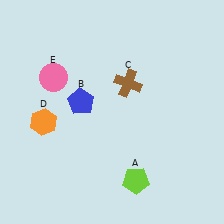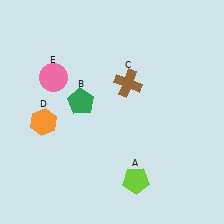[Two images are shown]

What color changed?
The pentagon (B) changed from blue in Image 1 to green in Image 2.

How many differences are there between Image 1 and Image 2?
There is 1 difference between the two images.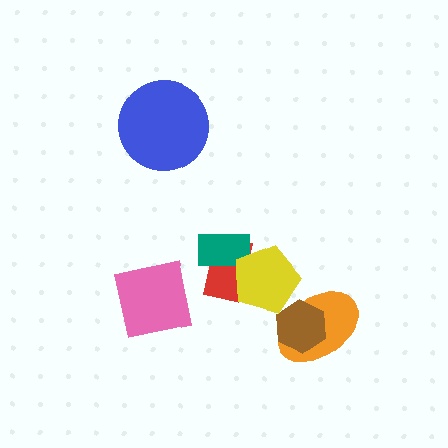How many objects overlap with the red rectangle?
2 objects overlap with the red rectangle.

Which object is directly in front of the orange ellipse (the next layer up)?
The brown hexagon is directly in front of the orange ellipse.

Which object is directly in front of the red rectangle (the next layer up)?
The teal rectangle is directly in front of the red rectangle.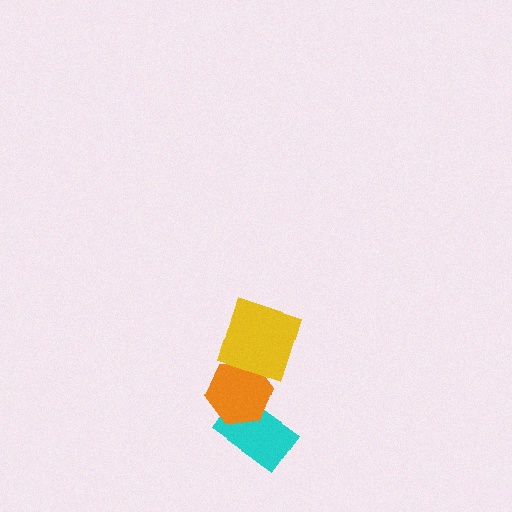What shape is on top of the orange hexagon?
The yellow square is on top of the orange hexagon.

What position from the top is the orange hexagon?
The orange hexagon is 2nd from the top.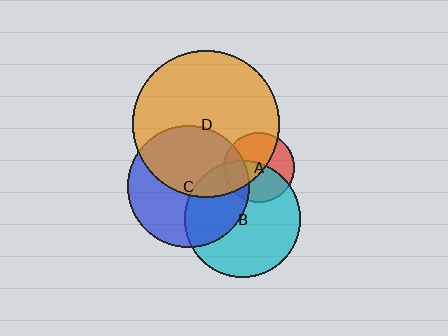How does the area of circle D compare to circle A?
Approximately 4.4 times.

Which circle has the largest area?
Circle D (orange).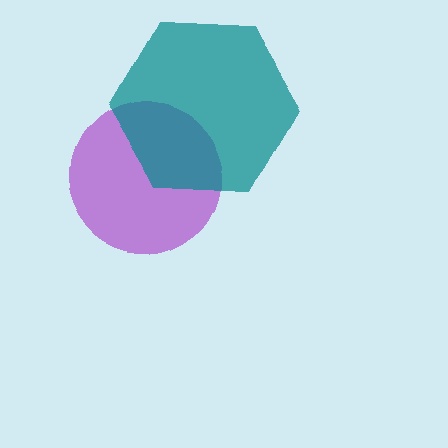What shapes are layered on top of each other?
The layered shapes are: a purple circle, a teal hexagon.